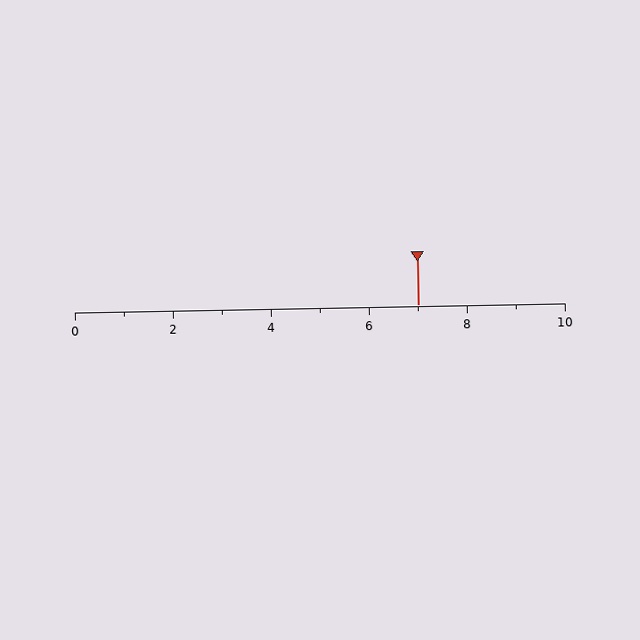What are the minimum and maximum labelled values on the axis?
The axis runs from 0 to 10.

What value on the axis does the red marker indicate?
The marker indicates approximately 7.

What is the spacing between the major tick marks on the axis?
The major ticks are spaced 2 apart.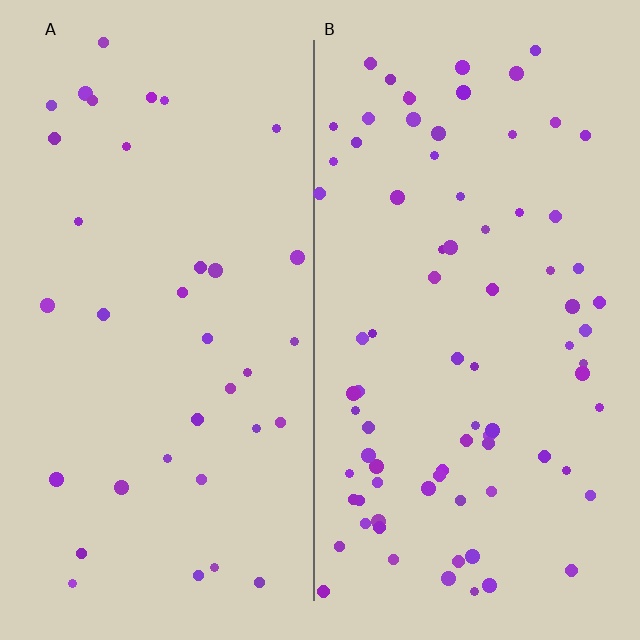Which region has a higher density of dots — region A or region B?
B (the right).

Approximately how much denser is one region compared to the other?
Approximately 2.3× — region B over region A.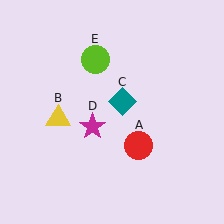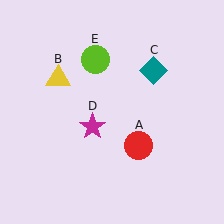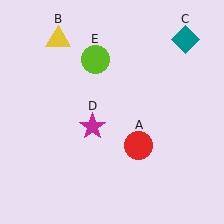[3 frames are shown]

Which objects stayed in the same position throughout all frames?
Red circle (object A) and magenta star (object D) and lime circle (object E) remained stationary.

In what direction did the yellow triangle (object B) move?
The yellow triangle (object B) moved up.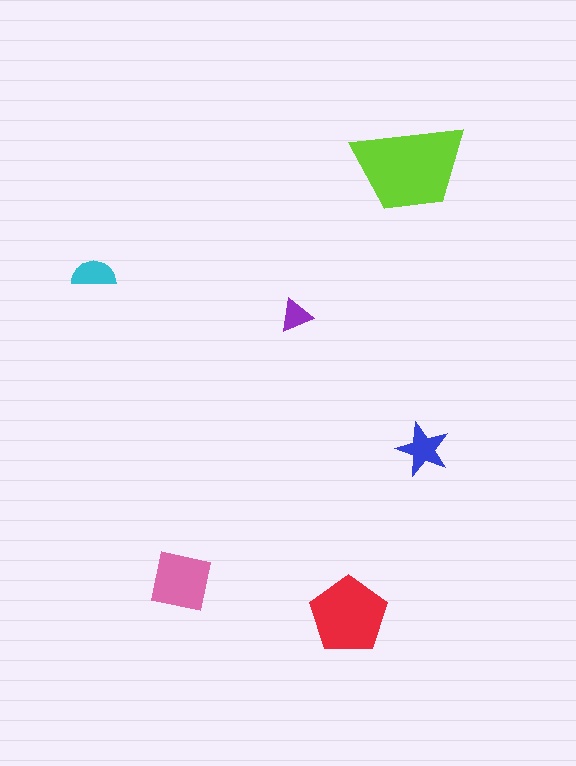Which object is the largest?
The lime trapezoid.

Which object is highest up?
The lime trapezoid is topmost.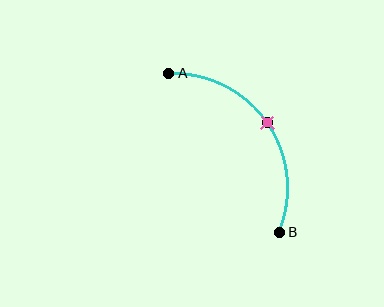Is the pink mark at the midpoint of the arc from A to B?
Yes. The pink mark lies on the arc at equal arc-length from both A and B — it is the arc midpoint.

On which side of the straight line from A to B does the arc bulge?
The arc bulges above and to the right of the straight line connecting A and B.